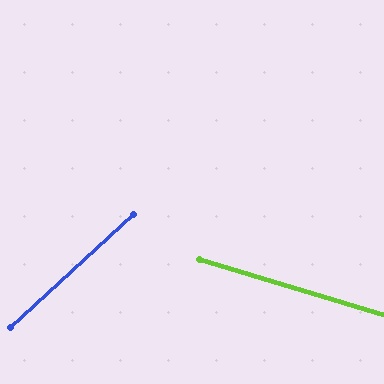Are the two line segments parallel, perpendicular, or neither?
Neither parallel nor perpendicular — they differ by about 59°.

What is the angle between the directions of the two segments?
Approximately 59 degrees.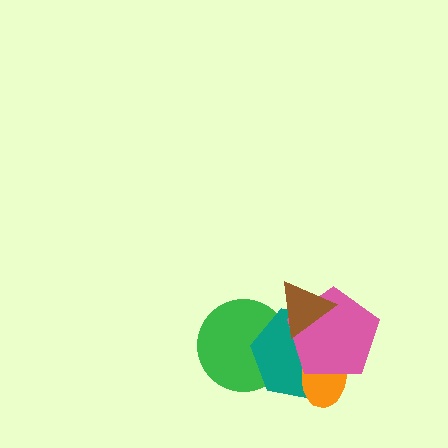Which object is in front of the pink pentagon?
The brown triangle is in front of the pink pentagon.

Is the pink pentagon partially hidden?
Yes, it is partially covered by another shape.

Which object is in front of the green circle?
The teal hexagon is in front of the green circle.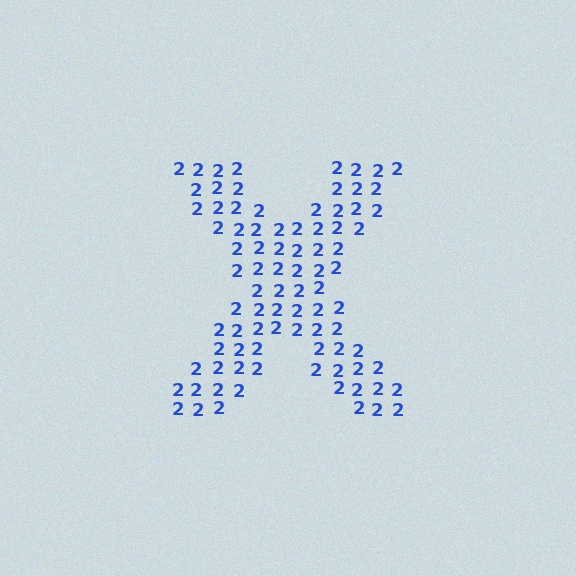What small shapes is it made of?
It is made of small digit 2's.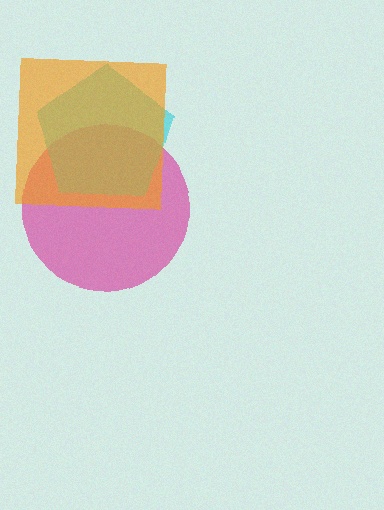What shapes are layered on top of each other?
The layered shapes are: a magenta circle, a cyan pentagon, an orange square.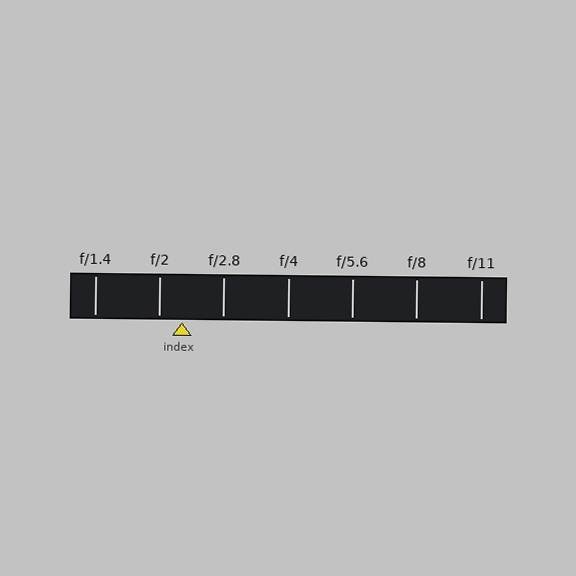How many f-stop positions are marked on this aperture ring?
There are 7 f-stop positions marked.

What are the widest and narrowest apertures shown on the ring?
The widest aperture shown is f/1.4 and the narrowest is f/11.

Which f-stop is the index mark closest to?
The index mark is closest to f/2.